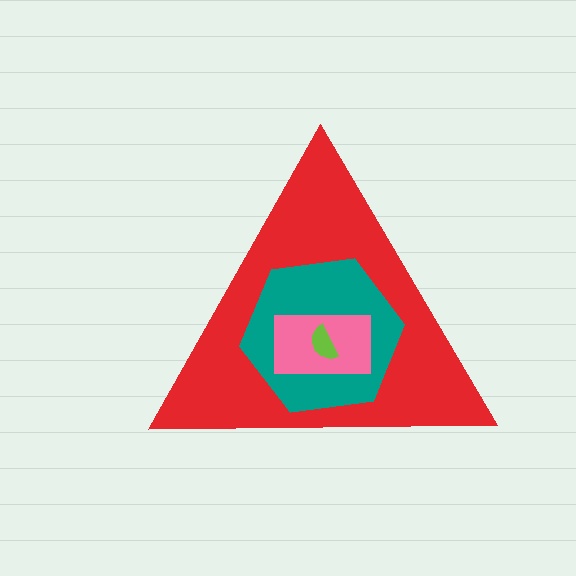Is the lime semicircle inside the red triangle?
Yes.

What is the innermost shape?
The lime semicircle.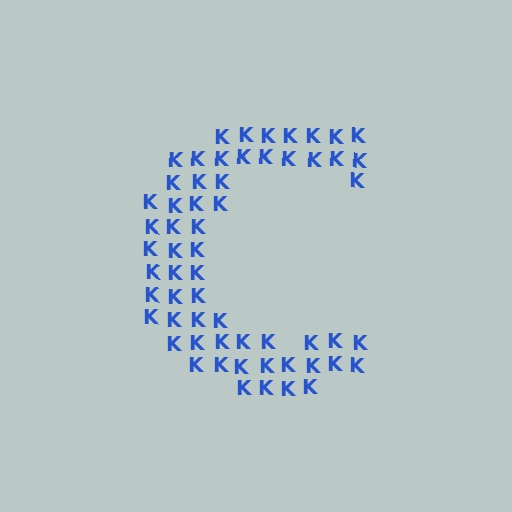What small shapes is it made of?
It is made of small letter K's.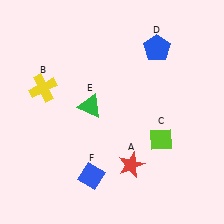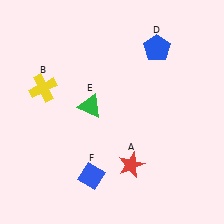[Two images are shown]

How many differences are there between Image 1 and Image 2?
There is 1 difference between the two images.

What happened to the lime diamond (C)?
The lime diamond (C) was removed in Image 2. It was in the bottom-right area of Image 1.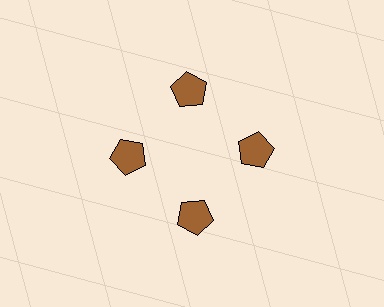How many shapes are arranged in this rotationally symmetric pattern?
There are 4 shapes, arranged in 4 groups of 1.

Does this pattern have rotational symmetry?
Yes, this pattern has 4-fold rotational symmetry. It looks the same after rotating 90 degrees around the center.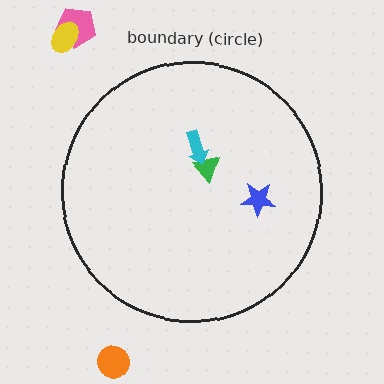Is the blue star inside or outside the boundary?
Inside.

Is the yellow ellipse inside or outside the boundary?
Outside.